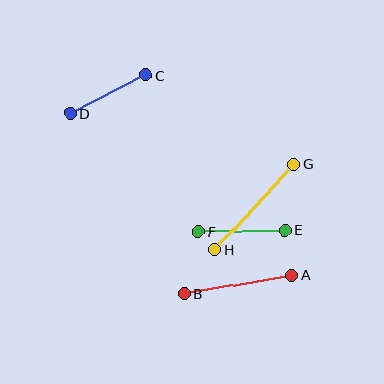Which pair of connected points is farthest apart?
Points G and H are farthest apart.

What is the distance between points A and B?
The distance is approximately 110 pixels.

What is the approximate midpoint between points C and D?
The midpoint is at approximately (108, 94) pixels.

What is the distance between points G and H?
The distance is approximately 117 pixels.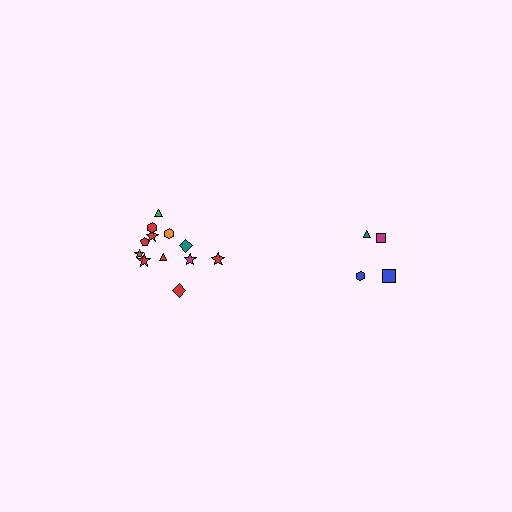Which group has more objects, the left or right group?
The left group.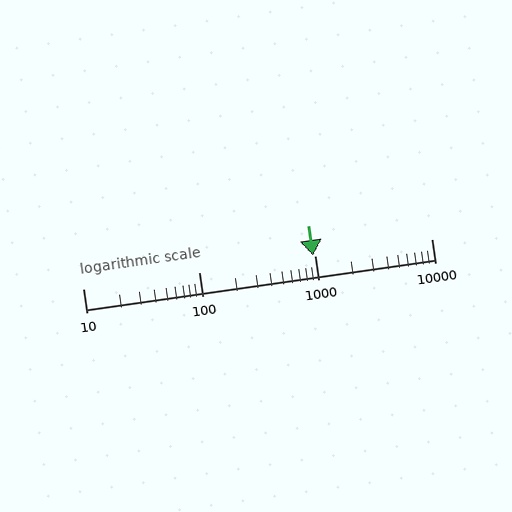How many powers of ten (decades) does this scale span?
The scale spans 3 decades, from 10 to 10000.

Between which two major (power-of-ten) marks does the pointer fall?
The pointer is between 100 and 1000.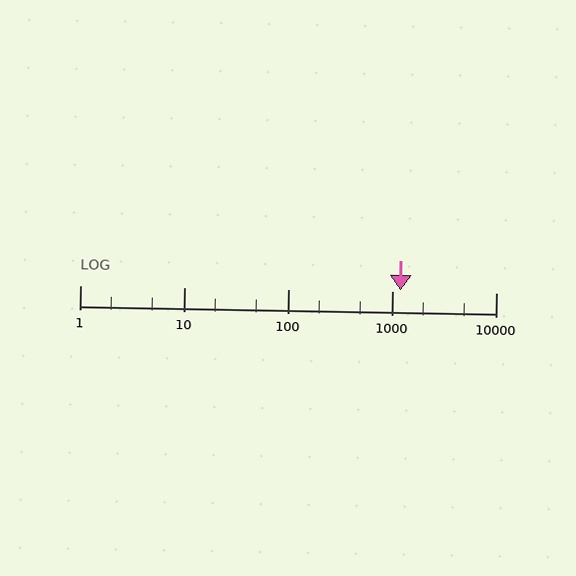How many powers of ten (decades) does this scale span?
The scale spans 4 decades, from 1 to 10000.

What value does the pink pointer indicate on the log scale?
The pointer indicates approximately 1200.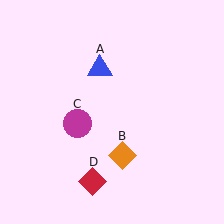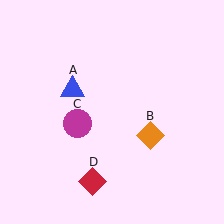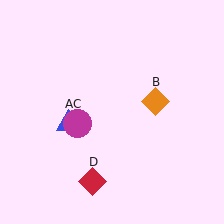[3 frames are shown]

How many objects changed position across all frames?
2 objects changed position: blue triangle (object A), orange diamond (object B).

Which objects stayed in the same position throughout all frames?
Magenta circle (object C) and red diamond (object D) remained stationary.